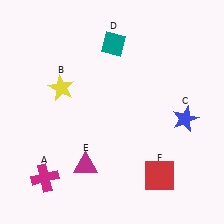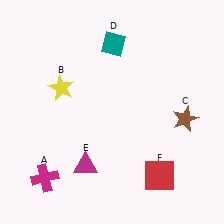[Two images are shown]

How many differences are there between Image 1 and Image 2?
There is 1 difference between the two images.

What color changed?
The star (C) changed from blue in Image 1 to brown in Image 2.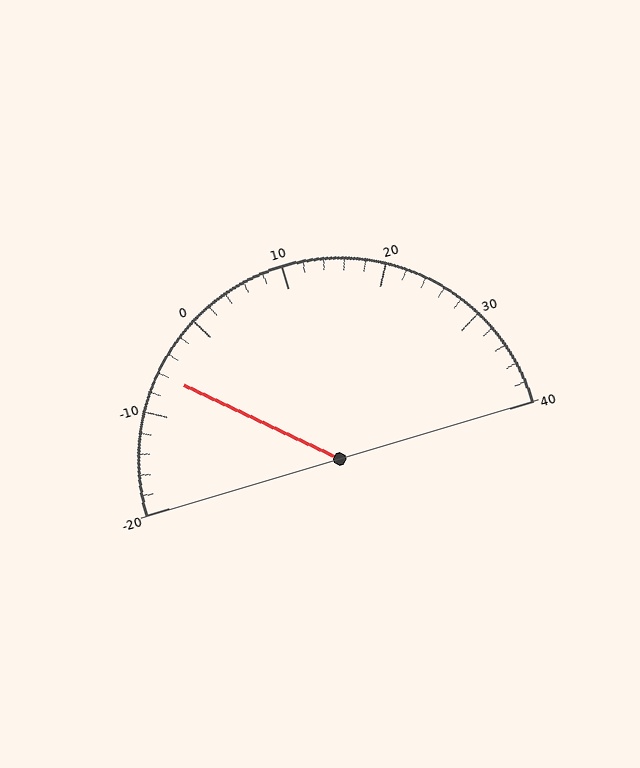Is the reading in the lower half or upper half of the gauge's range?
The reading is in the lower half of the range (-20 to 40).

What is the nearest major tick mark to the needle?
The nearest major tick mark is -10.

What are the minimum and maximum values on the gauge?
The gauge ranges from -20 to 40.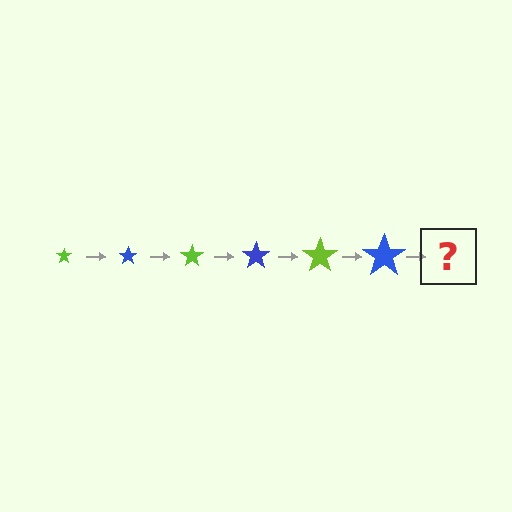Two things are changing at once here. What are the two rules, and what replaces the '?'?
The two rules are that the star grows larger each step and the color cycles through lime and blue. The '?' should be a lime star, larger than the previous one.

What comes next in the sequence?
The next element should be a lime star, larger than the previous one.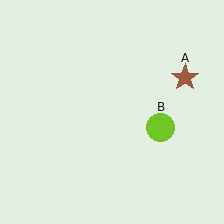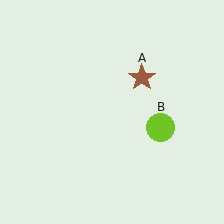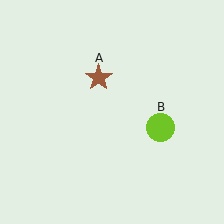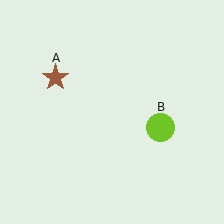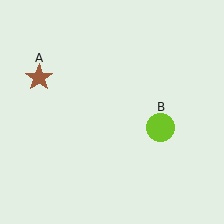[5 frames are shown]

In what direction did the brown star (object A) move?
The brown star (object A) moved left.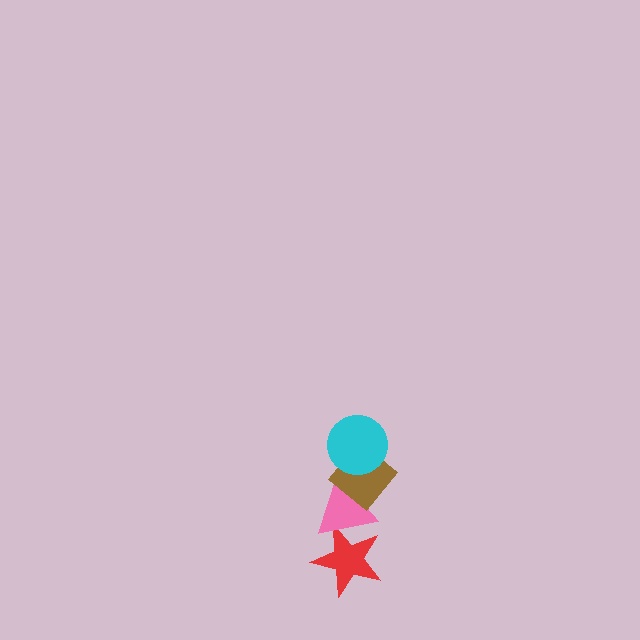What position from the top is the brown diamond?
The brown diamond is 2nd from the top.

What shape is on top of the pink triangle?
The brown diamond is on top of the pink triangle.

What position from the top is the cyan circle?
The cyan circle is 1st from the top.